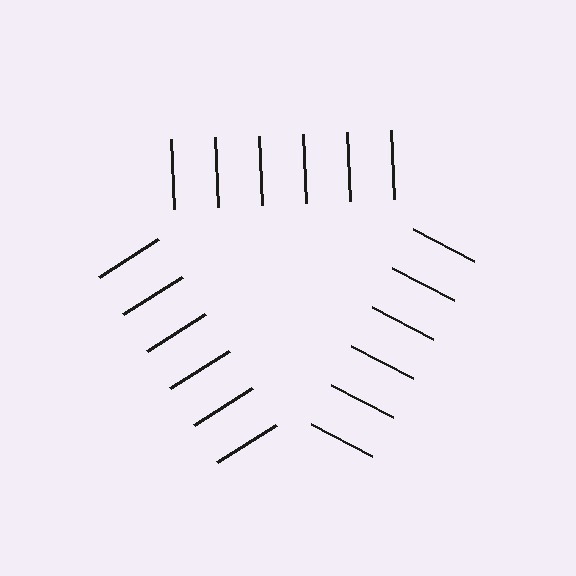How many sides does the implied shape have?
3 sides — the line-ends trace a triangle.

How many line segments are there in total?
18 — 6 along each of the 3 edges.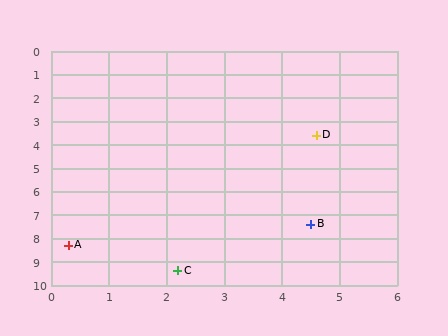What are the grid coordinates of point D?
Point D is at approximately (4.6, 3.6).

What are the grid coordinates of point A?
Point A is at approximately (0.3, 8.3).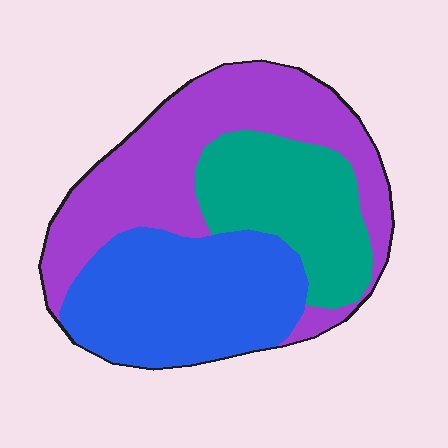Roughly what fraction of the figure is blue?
Blue takes up between a third and a half of the figure.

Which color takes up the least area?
Teal, at roughly 25%.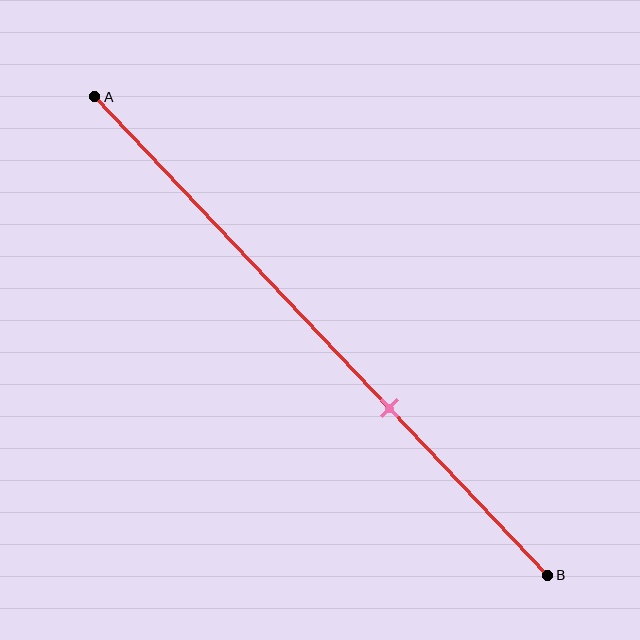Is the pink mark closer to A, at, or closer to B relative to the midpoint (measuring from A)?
The pink mark is closer to point B than the midpoint of segment AB.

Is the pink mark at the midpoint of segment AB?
No, the mark is at about 65% from A, not at the 50% midpoint.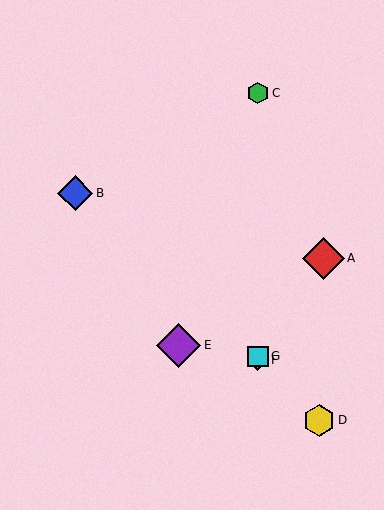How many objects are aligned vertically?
3 objects (C, F, G) are aligned vertically.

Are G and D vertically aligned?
No, G is at x≈258 and D is at x≈319.